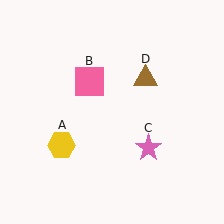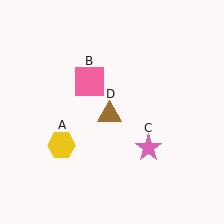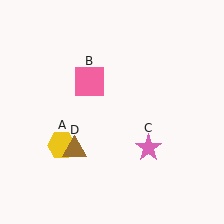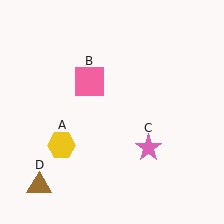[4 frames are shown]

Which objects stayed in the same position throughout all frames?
Yellow hexagon (object A) and pink square (object B) and pink star (object C) remained stationary.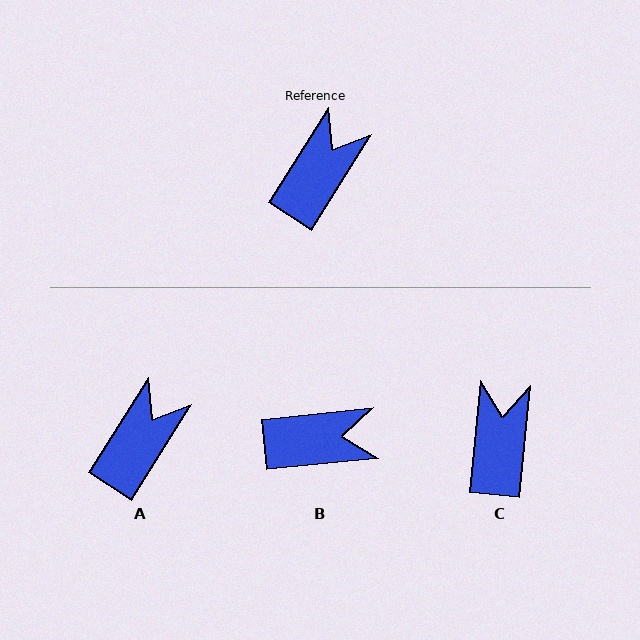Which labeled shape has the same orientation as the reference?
A.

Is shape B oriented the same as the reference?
No, it is off by about 52 degrees.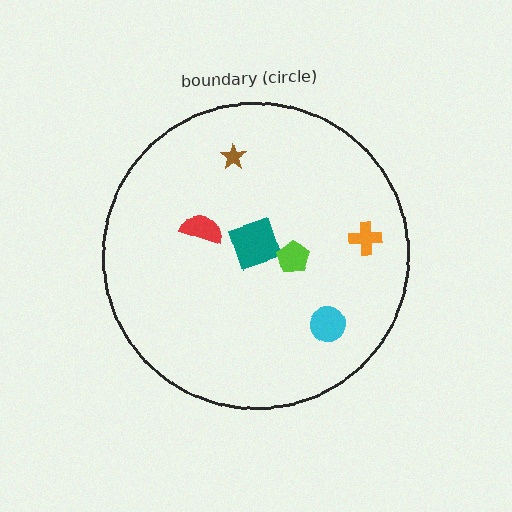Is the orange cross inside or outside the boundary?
Inside.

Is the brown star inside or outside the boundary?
Inside.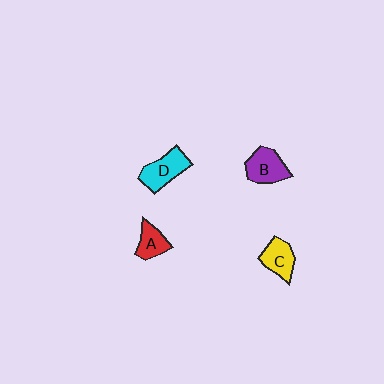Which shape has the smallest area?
Shape A (red).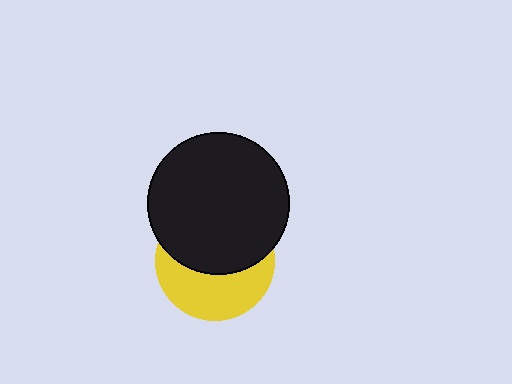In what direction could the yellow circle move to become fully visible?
The yellow circle could move down. That would shift it out from behind the black circle entirely.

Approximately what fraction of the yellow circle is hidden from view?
Roughly 55% of the yellow circle is hidden behind the black circle.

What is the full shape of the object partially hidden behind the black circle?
The partially hidden object is a yellow circle.